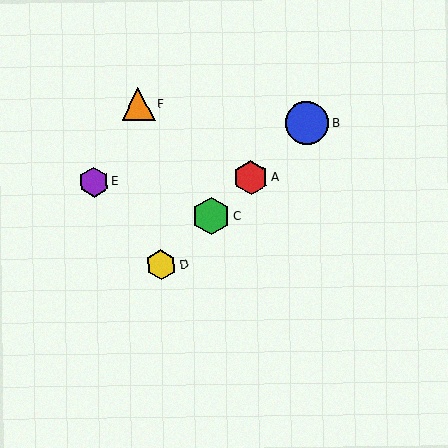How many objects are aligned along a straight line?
4 objects (A, B, C, D) are aligned along a straight line.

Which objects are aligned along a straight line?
Objects A, B, C, D are aligned along a straight line.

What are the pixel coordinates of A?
Object A is at (251, 177).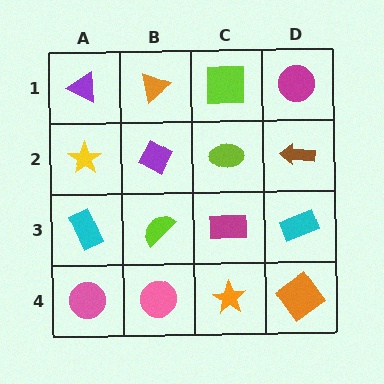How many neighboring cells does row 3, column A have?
3.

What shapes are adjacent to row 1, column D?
A brown arrow (row 2, column D), a lime square (row 1, column C).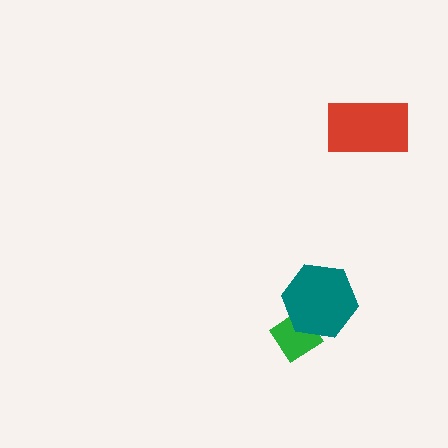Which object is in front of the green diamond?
The teal hexagon is in front of the green diamond.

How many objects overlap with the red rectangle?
0 objects overlap with the red rectangle.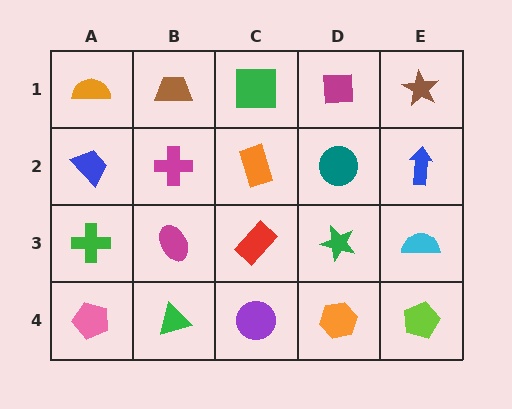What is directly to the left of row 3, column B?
A green cross.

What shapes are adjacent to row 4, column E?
A cyan semicircle (row 3, column E), an orange hexagon (row 4, column D).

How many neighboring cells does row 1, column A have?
2.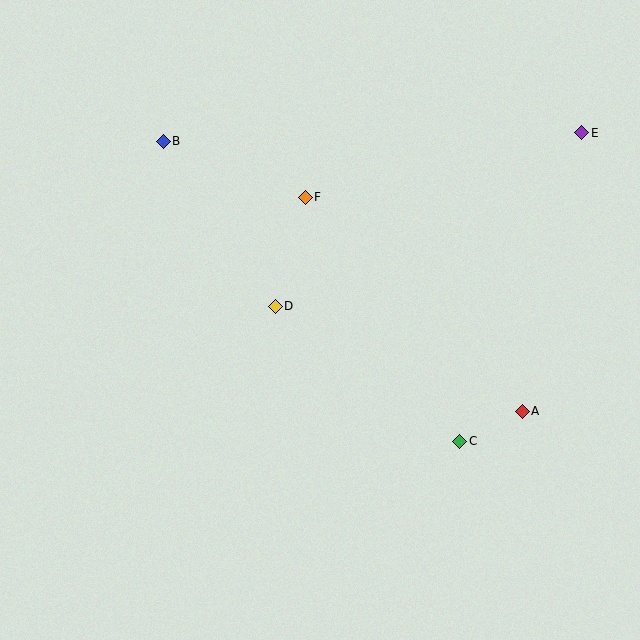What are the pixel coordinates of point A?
Point A is at (522, 411).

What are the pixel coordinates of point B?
Point B is at (163, 141).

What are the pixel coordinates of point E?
Point E is at (582, 133).